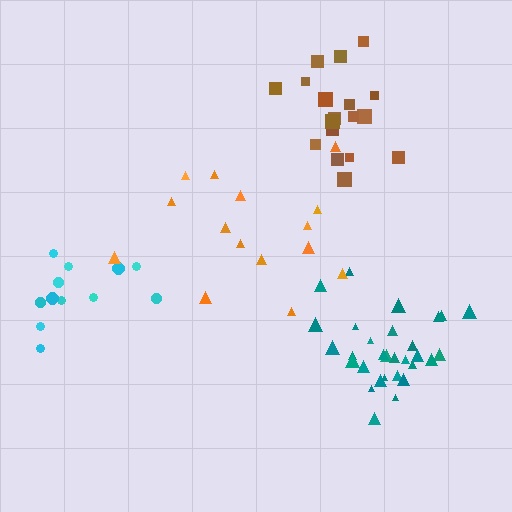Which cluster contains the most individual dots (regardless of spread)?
Teal (30).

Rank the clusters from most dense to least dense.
teal, brown, cyan, orange.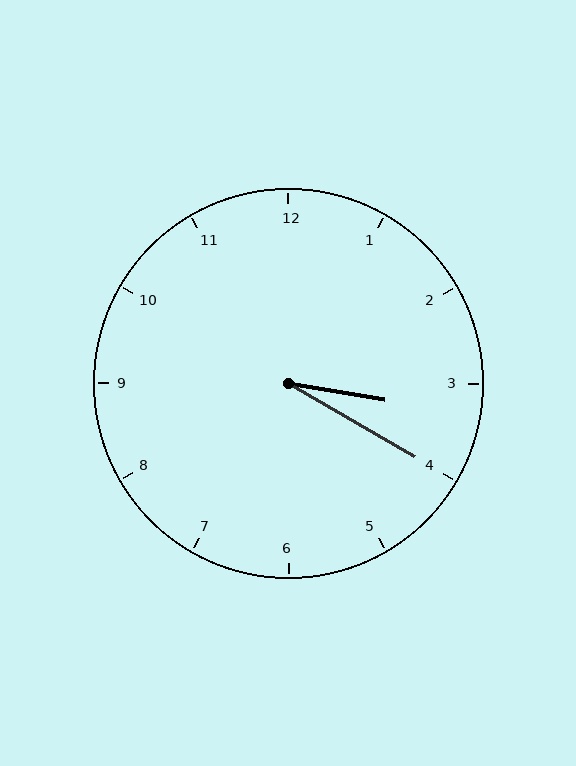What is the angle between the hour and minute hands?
Approximately 20 degrees.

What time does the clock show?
3:20.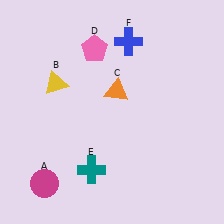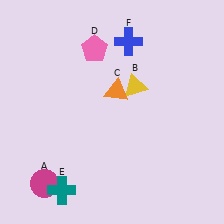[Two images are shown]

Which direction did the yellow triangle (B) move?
The yellow triangle (B) moved right.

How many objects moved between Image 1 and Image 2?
2 objects moved between the two images.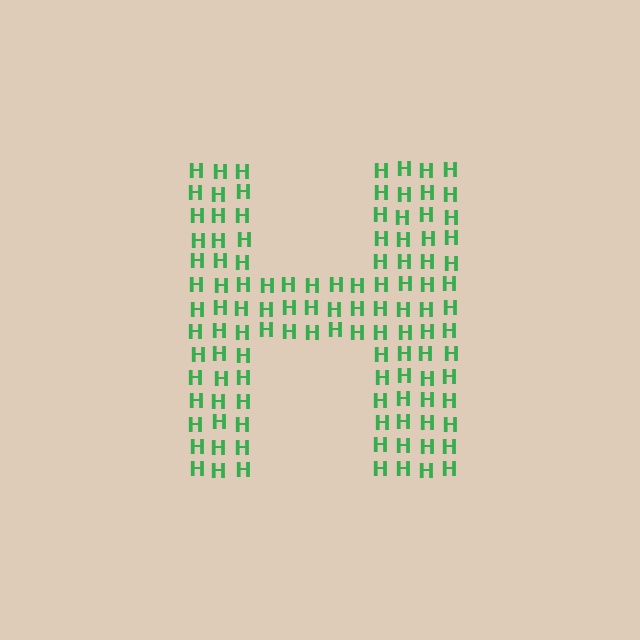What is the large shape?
The large shape is the letter H.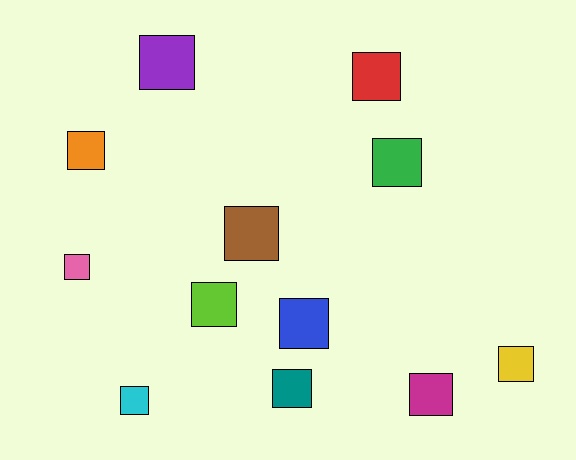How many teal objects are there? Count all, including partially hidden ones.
There is 1 teal object.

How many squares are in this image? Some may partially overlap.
There are 12 squares.